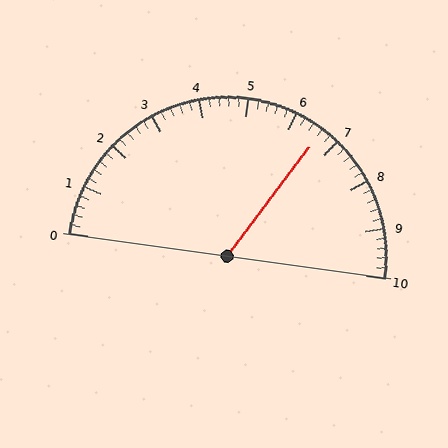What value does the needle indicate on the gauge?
The needle indicates approximately 6.6.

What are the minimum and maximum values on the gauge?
The gauge ranges from 0 to 10.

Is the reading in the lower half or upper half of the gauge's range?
The reading is in the upper half of the range (0 to 10).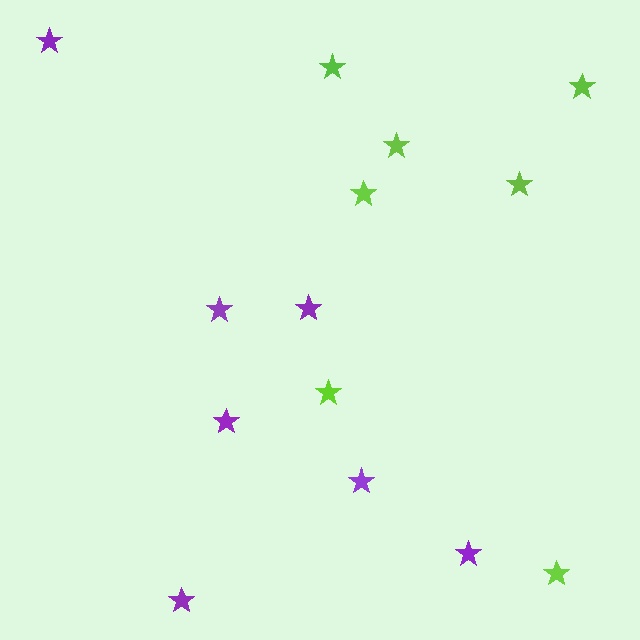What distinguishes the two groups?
There are 2 groups: one group of purple stars (7) and one group of lime stars (7).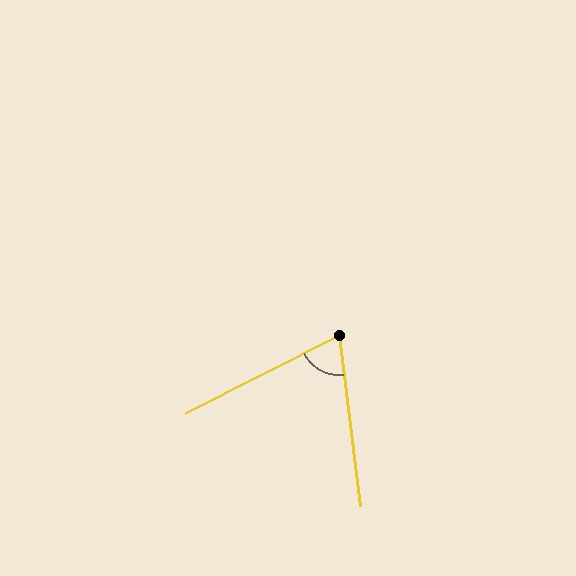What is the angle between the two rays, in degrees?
Approximately 70 degrees.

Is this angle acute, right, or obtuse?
It is acute.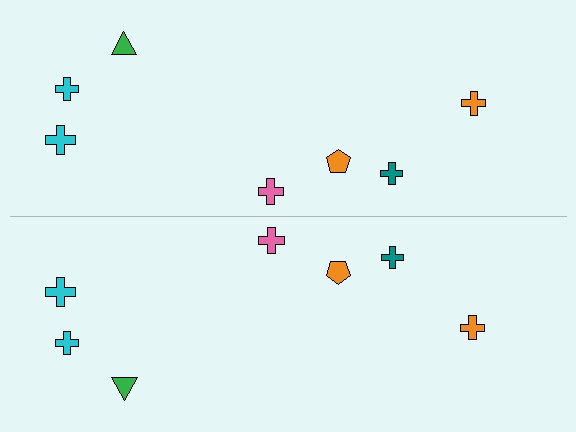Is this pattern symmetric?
Yes, this pattern has bilateral (reflection) symmetry.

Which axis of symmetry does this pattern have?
The pattern has a horizontal axis of symmetry running through the center of the image.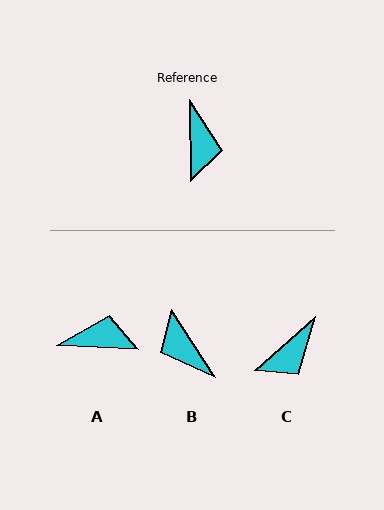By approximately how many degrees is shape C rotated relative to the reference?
Approximately 49 degrees clockwise.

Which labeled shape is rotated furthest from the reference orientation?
B, about 148 degrees away.